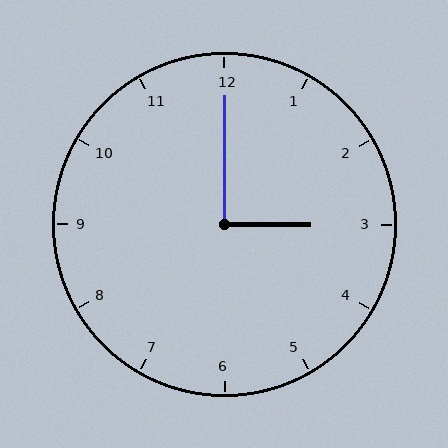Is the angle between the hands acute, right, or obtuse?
It is right.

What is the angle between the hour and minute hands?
Approximately 90 degrees.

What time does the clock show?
3:00.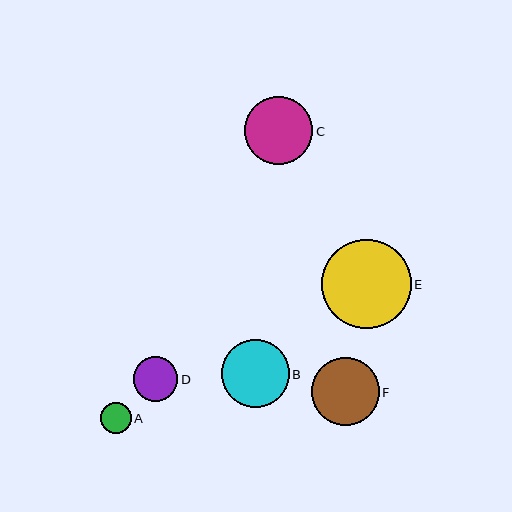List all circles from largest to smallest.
From largest to smallest: E, C, F, B, D, A.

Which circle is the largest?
Circle E is the largest with a size of approximately 90 pixels.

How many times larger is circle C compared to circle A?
Circle C is approximately 2.2 times the size of circle A.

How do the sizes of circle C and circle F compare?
Circle C and circle F are approximately the same size.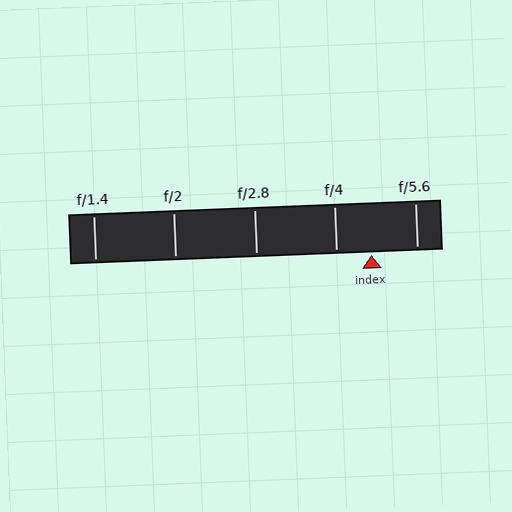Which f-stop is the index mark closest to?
The index mark is closest to f/4.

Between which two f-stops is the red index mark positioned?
The index mark is between f/4 and f/5.6.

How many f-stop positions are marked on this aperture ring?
There are 5 f-stop positions marked.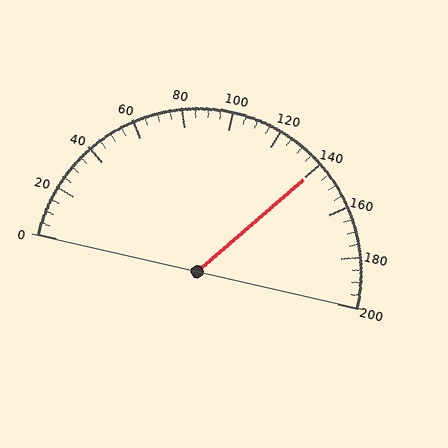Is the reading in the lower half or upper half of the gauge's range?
The reading is in the upper half of the range (0 to 200).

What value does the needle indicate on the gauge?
The needle indicates approximately 140.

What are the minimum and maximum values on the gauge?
The gauge ranges from 0 to 200.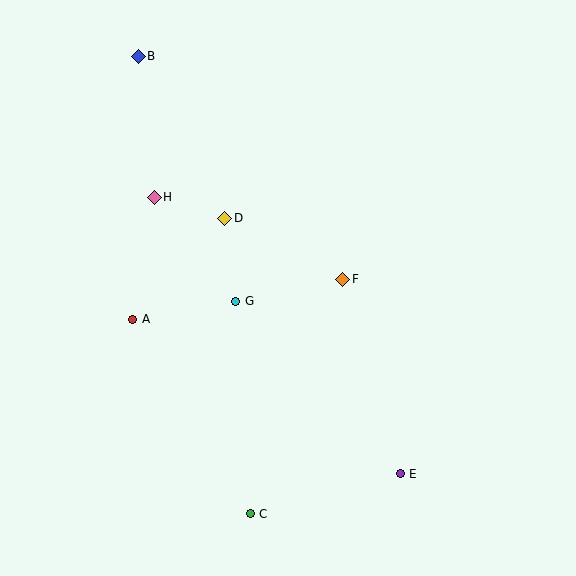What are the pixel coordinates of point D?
Point D is at (225, 218).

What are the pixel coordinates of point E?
Point E is at (400, 474).